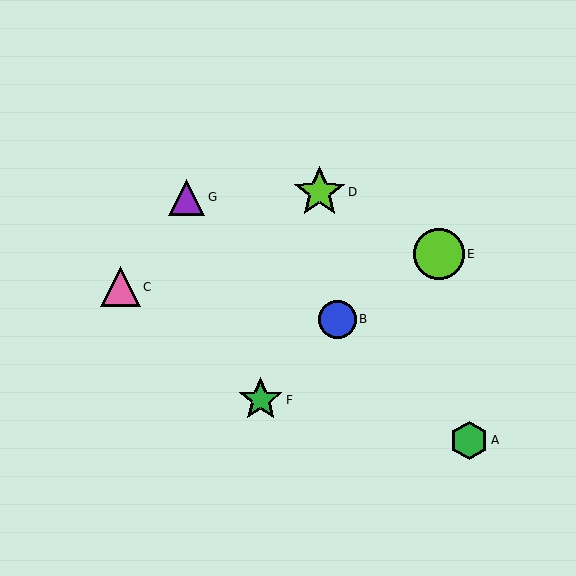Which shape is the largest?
The lime star (labeled D) is the largest.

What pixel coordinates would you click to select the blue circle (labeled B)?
Click at (337, 319) to select the blue circle B.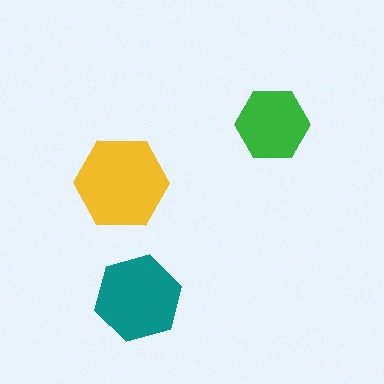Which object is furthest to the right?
The green hexagon is rightmost.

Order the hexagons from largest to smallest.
the yellow one, the teal one, the green one.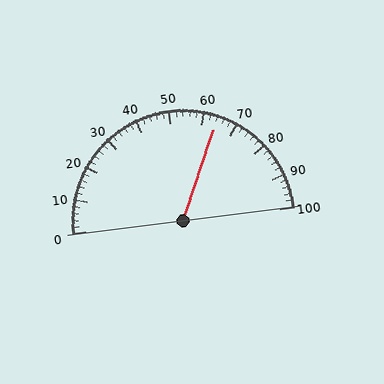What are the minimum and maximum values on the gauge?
The gauge ranges from 0 to 100.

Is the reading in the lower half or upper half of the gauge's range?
The reading is in the upper half of the range (0 to 100).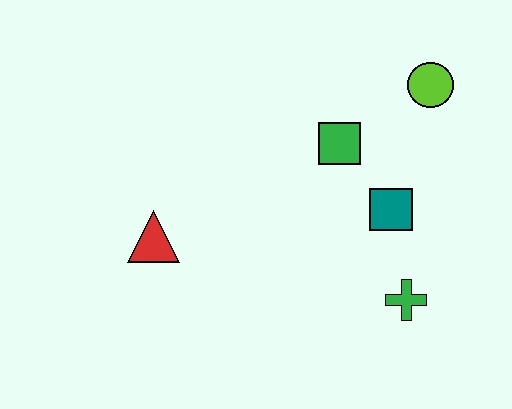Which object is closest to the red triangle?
The green square is closest to the red triangle.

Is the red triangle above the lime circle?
No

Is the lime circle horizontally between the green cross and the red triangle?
No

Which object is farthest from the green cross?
The red triangle is farthest from the green cross.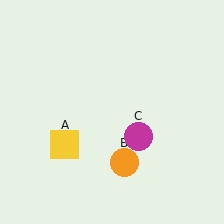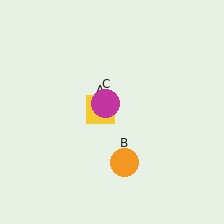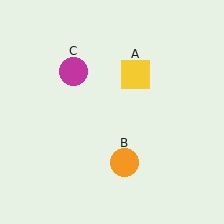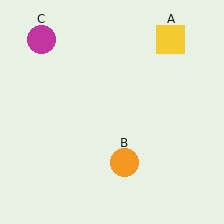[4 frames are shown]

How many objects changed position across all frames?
2 objects changed position: yellow square (object A), magenta circle (object C).